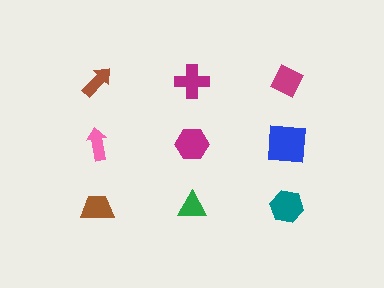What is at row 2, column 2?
A magenta hexagon.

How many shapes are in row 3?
3 shapes.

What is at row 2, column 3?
A blue square.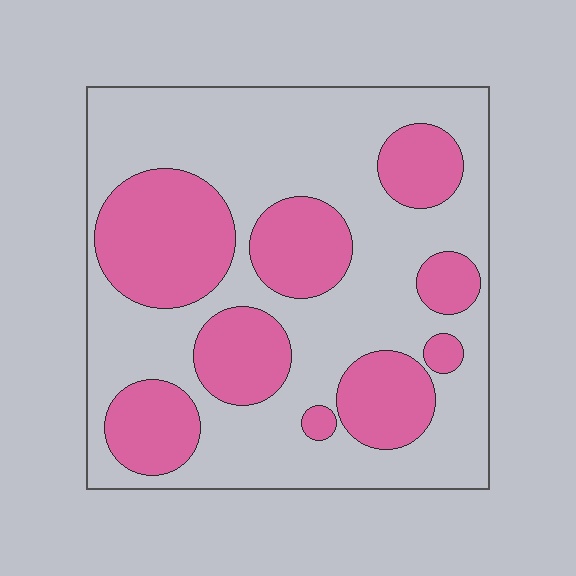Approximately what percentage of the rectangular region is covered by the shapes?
Approximately 35%.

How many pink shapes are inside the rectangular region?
9.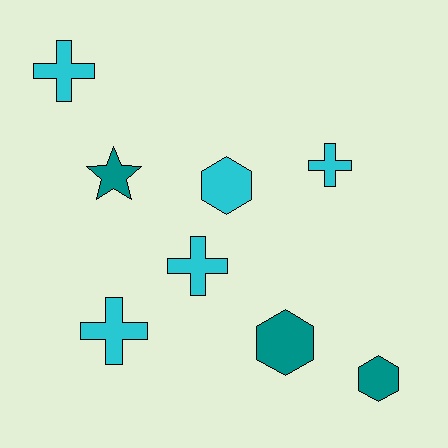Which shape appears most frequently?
Cross, with 4 objects.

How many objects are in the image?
There are 8 objects.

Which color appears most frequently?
Cyan, with 5 objects.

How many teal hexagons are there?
There are 2 teal hexagons.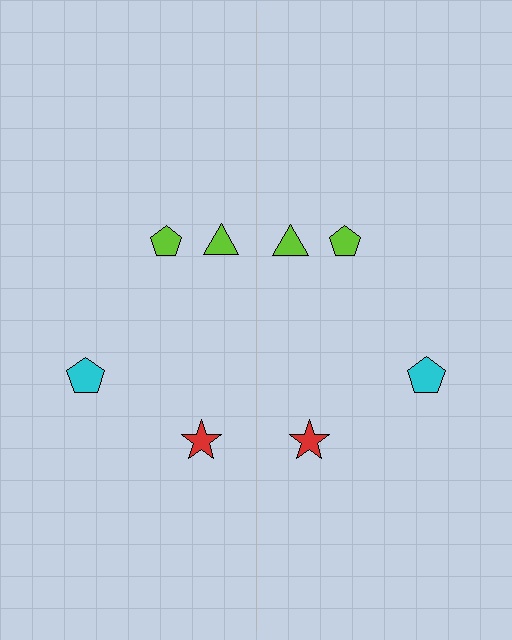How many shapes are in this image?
There are 8 shapes in this image.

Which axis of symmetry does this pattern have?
The pattern has a vertical axis of symmetry running through the center of the image.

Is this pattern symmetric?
Yes, this pattern has bilateral (reflection) symmetry.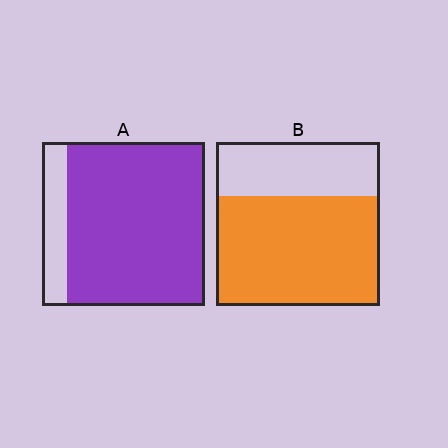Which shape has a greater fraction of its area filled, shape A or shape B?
Shape A.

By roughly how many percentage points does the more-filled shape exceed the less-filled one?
By roughly 20 percentage points (A over B).